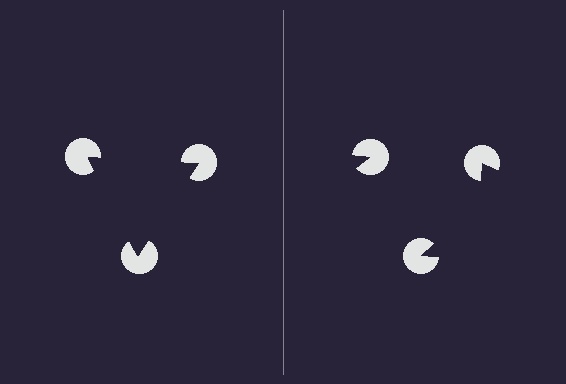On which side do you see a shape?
An illusory triangle appears on the left side. On the right side the wedge cuts are rotated, so no coherent shape forms.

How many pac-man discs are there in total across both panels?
6 — 3 on each side.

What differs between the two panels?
The pac-man discs are positioned identically on both sides; only the wedge orientations differ. On the left they align to a triangle; on the right they are misaligned.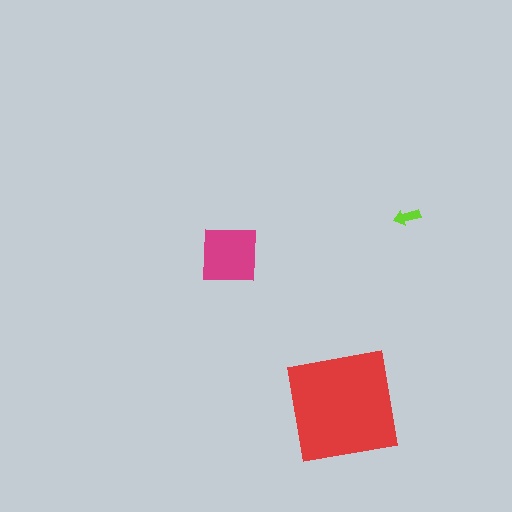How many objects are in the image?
There are 3 objects in the image.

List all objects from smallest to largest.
The lime arrow, the magenta square, the red square.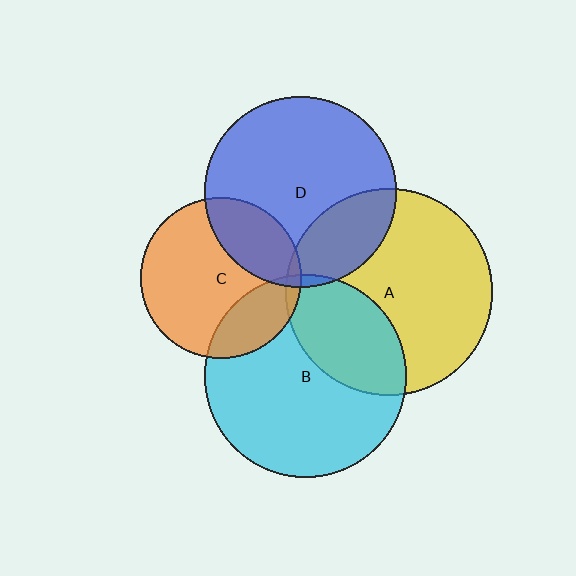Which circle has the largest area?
Circle A (yellow).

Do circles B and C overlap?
Yes.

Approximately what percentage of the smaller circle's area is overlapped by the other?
Approximately 25%.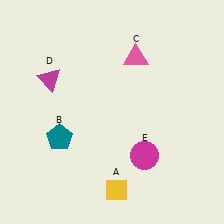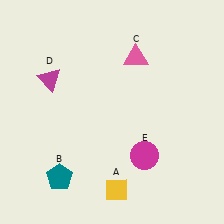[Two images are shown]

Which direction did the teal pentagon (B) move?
The teal pentagon (B) moved down.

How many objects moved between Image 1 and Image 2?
1 object moved between the two images.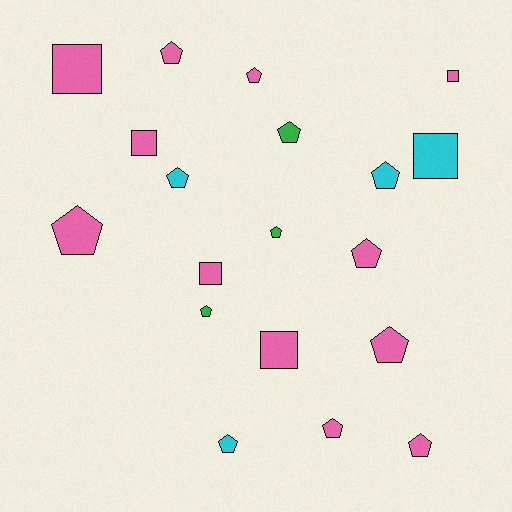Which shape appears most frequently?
Pentagon, with 13 objects.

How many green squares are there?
There are no green squares.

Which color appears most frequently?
Pink, with 12 objects.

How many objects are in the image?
There are 19 objects.